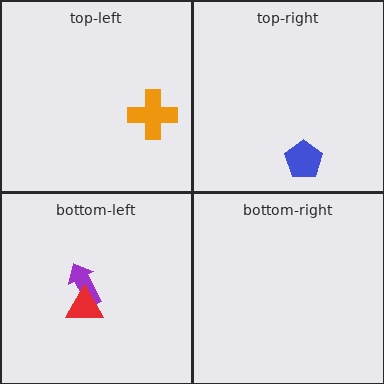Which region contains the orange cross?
The top-left region.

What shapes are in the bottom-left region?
The purple arrow, the red triangle.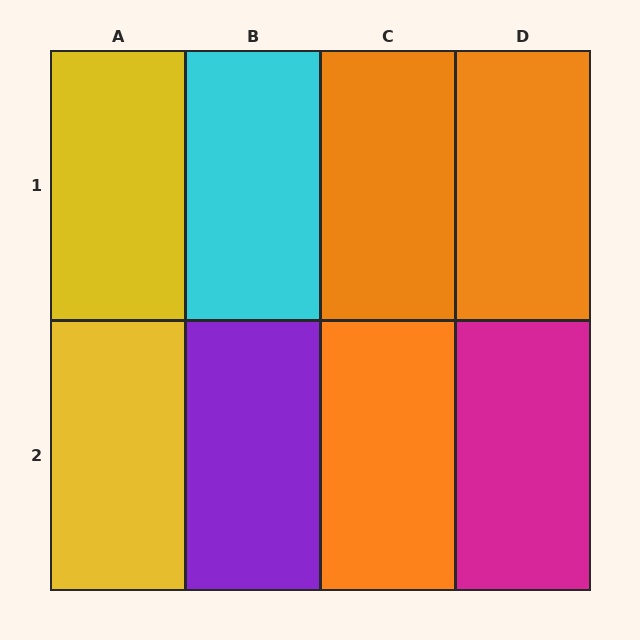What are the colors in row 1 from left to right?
Yellow, cyan, orange, orange.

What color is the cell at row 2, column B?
Purple.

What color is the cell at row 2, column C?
Orange.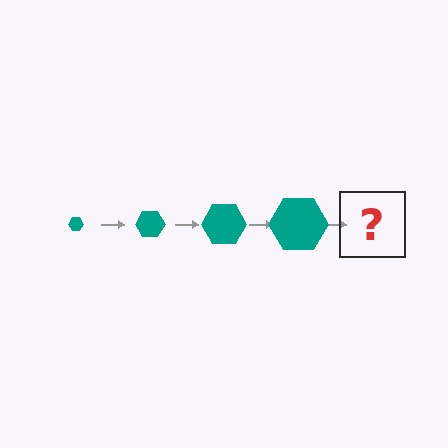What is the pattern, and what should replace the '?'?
The pattern is that the hexagon gets progressively larger each step. The '?' should be a teal hexagon, larger than the previous one.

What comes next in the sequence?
The next element should be a teal hexagon, larger than the previous one.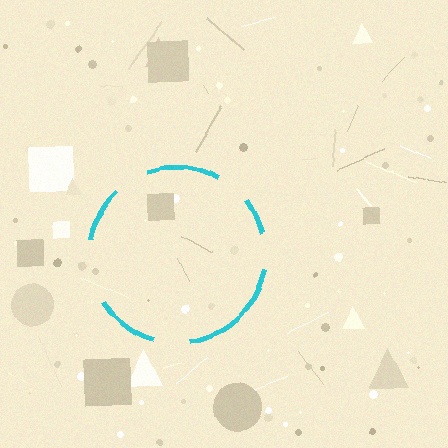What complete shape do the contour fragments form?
The contour fragments form a circle.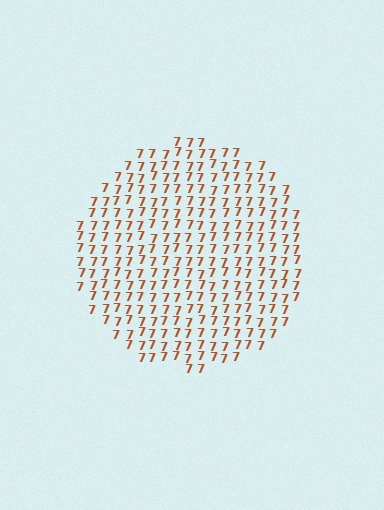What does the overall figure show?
The overall figure shows a circle.